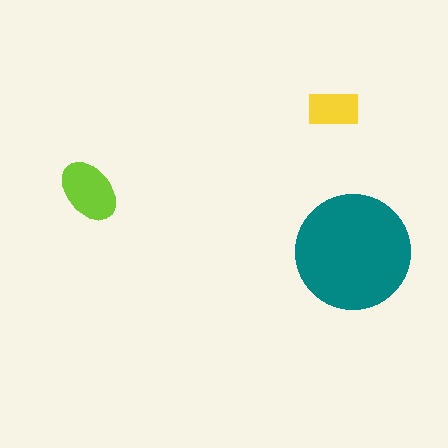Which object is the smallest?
The yellow rectangle.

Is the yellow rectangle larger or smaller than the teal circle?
Smaller.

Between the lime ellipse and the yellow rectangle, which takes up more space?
The lime ellipse.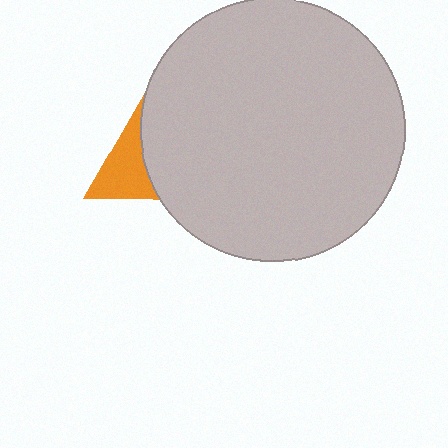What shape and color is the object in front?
The object in front is a light gray circle.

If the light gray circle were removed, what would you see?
You would see the complete orange triangle.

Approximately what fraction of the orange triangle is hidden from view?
Roughly 62% of the orange triangle is hidden behind the light gray circle.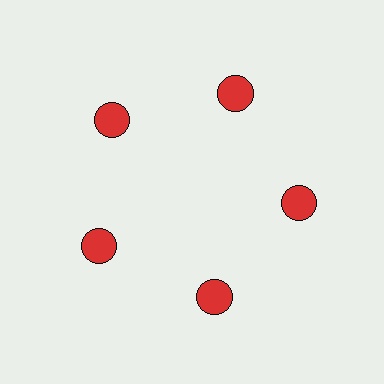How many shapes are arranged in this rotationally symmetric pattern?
There are 5 shapes, arranged in 5 groups of 1.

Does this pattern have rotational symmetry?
Yes, this pattern has 5-fold rotational symmetry. It looks the same after rotating 72 degrees around the center.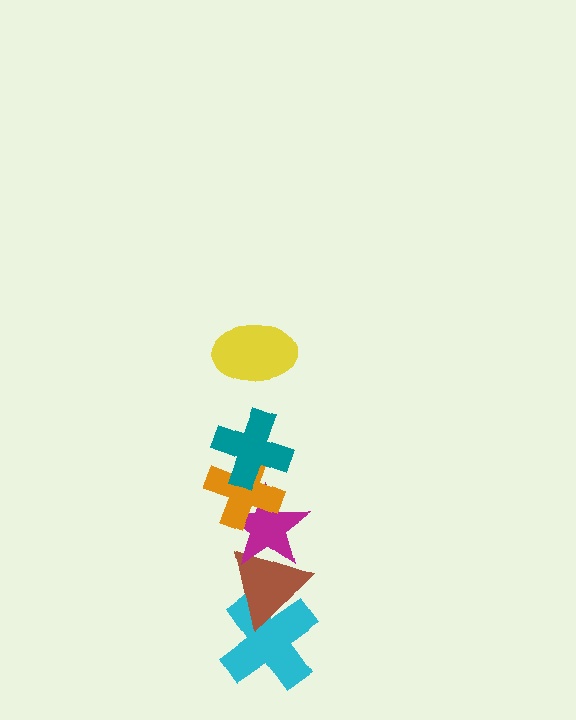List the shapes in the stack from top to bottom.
From top to bottom: the yellow ellipse, the teal cross, the orange cross, the magenta star, the brown triangle, the cyan cross.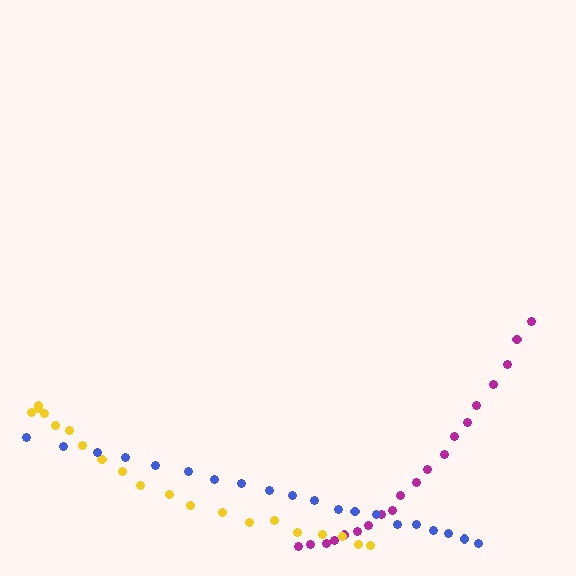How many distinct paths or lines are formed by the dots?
There are 3 distinct paths.